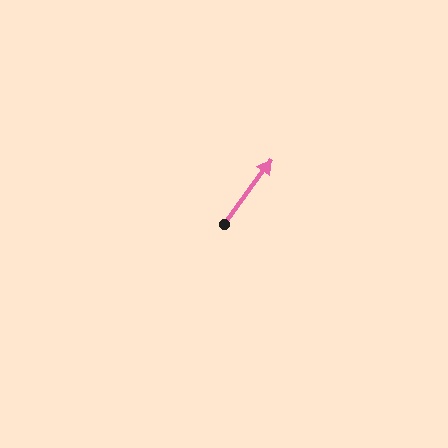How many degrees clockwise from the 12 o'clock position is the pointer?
Approximately 36 degrees.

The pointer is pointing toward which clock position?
Roughly 1 o'clock.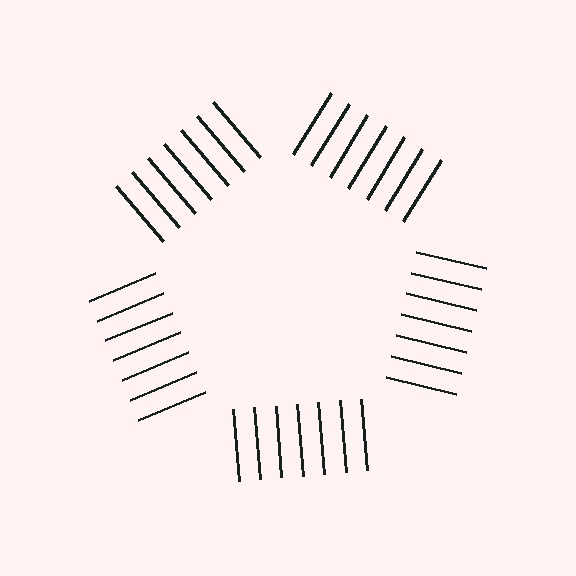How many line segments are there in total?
35 — 7 along each of the 5 edges.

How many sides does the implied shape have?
5 sides — the line-ends trace a pentagon.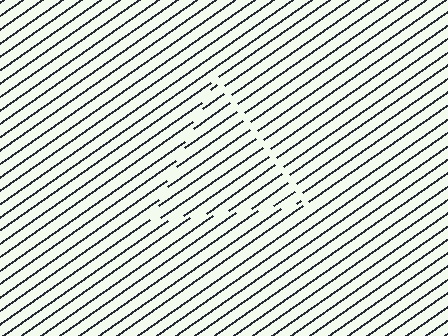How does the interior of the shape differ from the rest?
The interior of the shape contains the same grating, shifted by half a period — the contour is defined by the phase discontinuity where line-ends from the inner and outer gratings abut.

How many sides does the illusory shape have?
3 sides — the line-ends trace a triangle.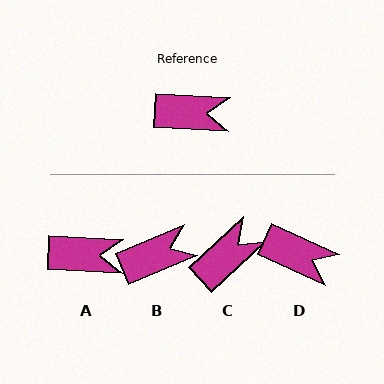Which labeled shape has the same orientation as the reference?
A.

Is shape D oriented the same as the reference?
No, it is off by about 22 degrees.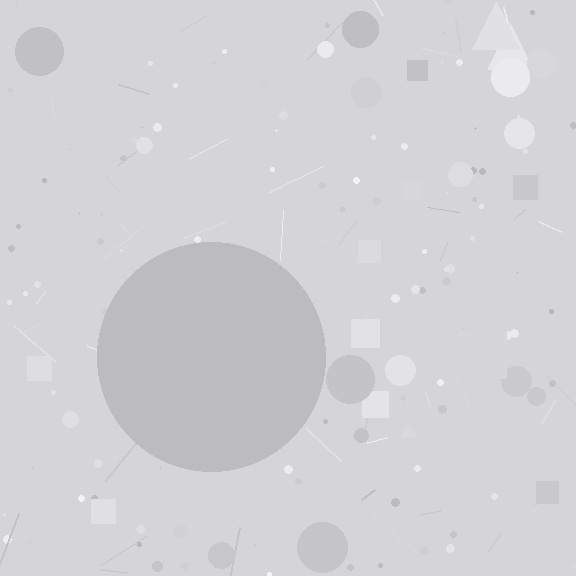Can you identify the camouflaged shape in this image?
The camouflaged shape is a circle.